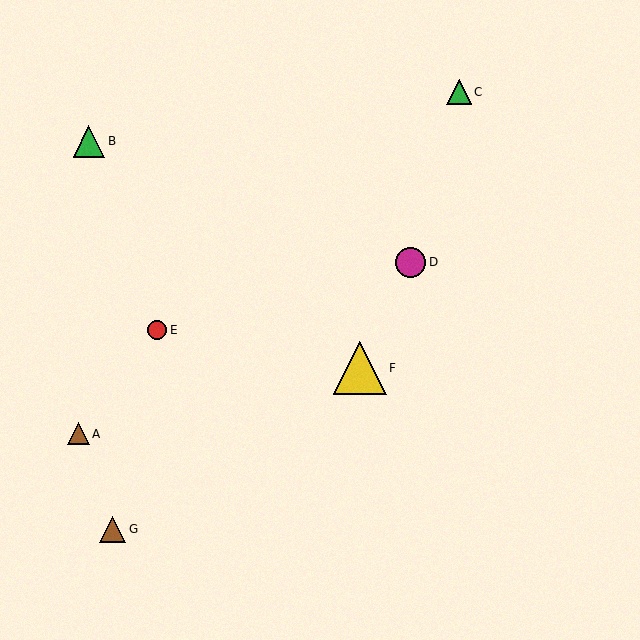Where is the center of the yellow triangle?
The center of the yellow triangle is at (360, 368).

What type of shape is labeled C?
Shape C is a green triangle.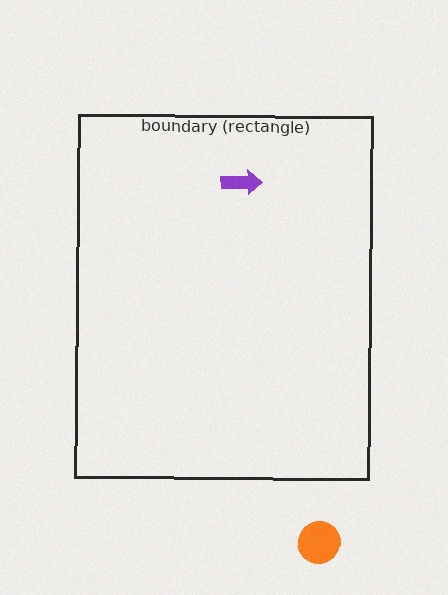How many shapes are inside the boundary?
1 inside, 1 outside.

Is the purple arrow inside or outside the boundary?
Inside.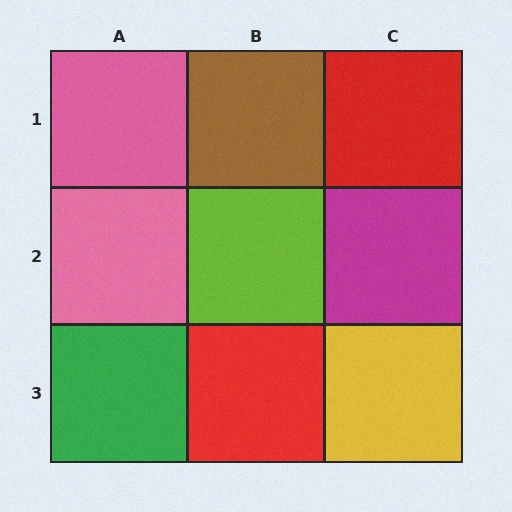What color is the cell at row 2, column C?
Magenta.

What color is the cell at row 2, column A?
Pink.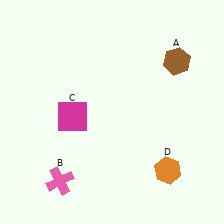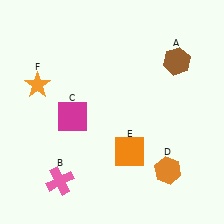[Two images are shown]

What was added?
An orange square (E), an orange star (F) were added in Image 2.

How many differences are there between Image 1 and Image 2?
There are 2 differences between the two images.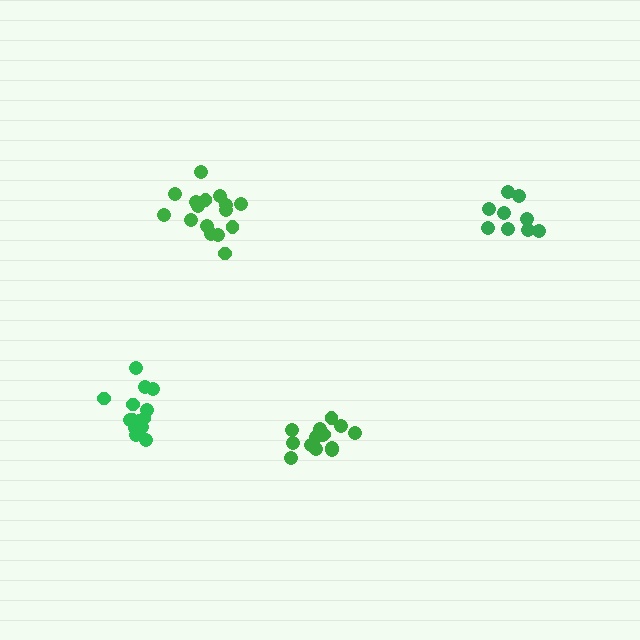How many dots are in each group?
Group 1: 16 dots, Group 2: 14 dots, Group 3: 10 dots, Group 4: 16 dots (56 total).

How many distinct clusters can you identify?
There are 4 distinct clusters.